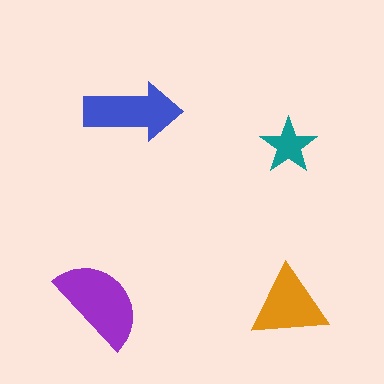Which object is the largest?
The purple semicircle.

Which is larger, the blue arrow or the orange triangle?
The blue arrow.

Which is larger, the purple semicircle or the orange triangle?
The purple semicircle.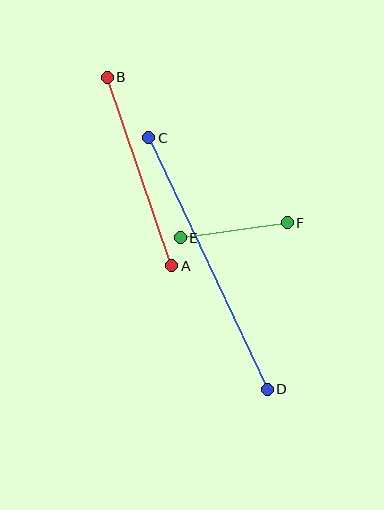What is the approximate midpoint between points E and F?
The midpoint is at approximately (234, 230) pixels.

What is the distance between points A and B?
The distance is approximately 200 pixels.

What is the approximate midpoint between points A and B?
The midpoint is at approximately (139, 171) pixels.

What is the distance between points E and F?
The distance is approximately 108 pixels.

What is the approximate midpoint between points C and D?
The midpoint is at approximately (208, 264) pixels.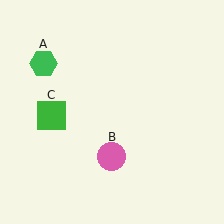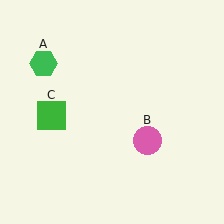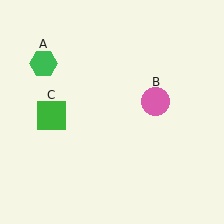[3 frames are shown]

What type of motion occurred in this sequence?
The pink circle (object B) rotated counterclockwise around the center of the scene.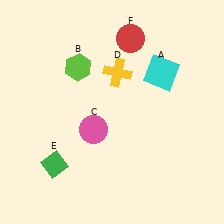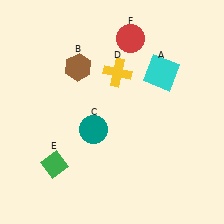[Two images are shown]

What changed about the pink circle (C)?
In Image 1, C is pink. In Image 2, it changed to teal.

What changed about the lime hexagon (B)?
In Image 1, B is lime. In Image 2, it changed to brown.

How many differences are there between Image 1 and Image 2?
There are 2 differences between the two images.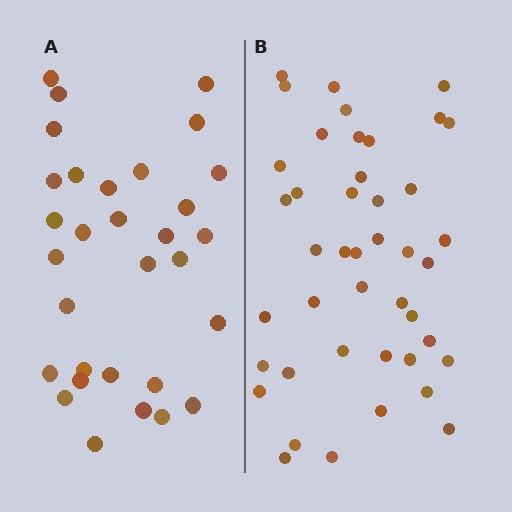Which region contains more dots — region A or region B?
Region B (the right region) has more dots.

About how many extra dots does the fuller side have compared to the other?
Region B has roughly 12 or so more dots than region A.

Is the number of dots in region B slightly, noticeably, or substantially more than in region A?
Region B has noticeably more, but not dramatically so. The ratio is roughly 1.4 to 1.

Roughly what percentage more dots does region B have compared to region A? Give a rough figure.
About 40% more.